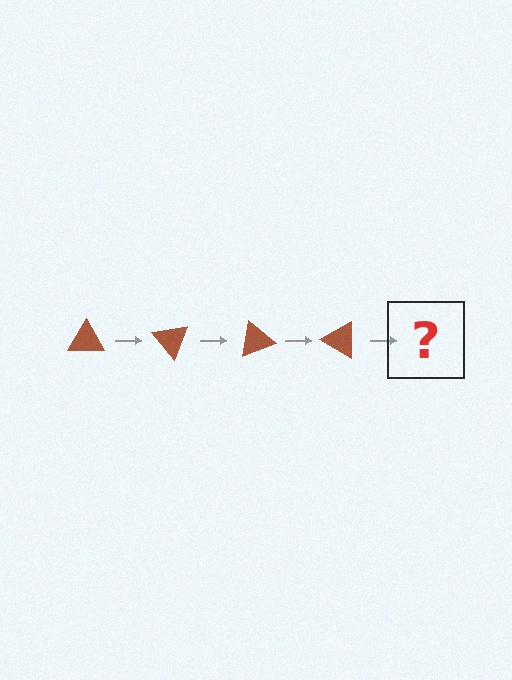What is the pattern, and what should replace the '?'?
The pattern is that the triangle rotates 50 degrees each step. The '?' should be a brown triangle rotated 200 degrees.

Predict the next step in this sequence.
The next step is a brown triangle rotated 200 degrees.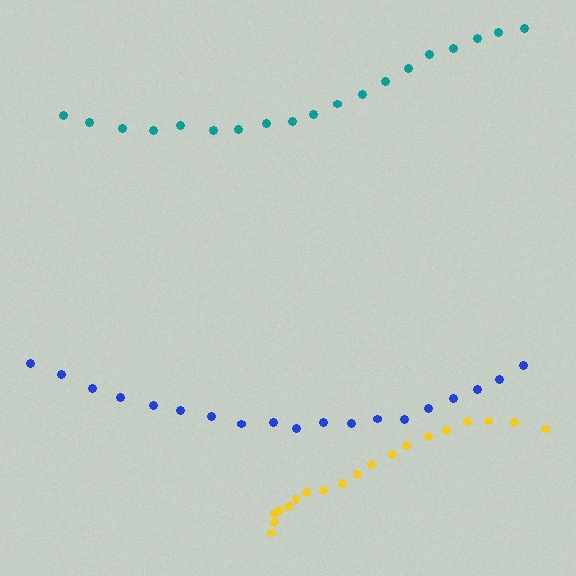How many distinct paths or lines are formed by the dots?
There are 3 distinct paths.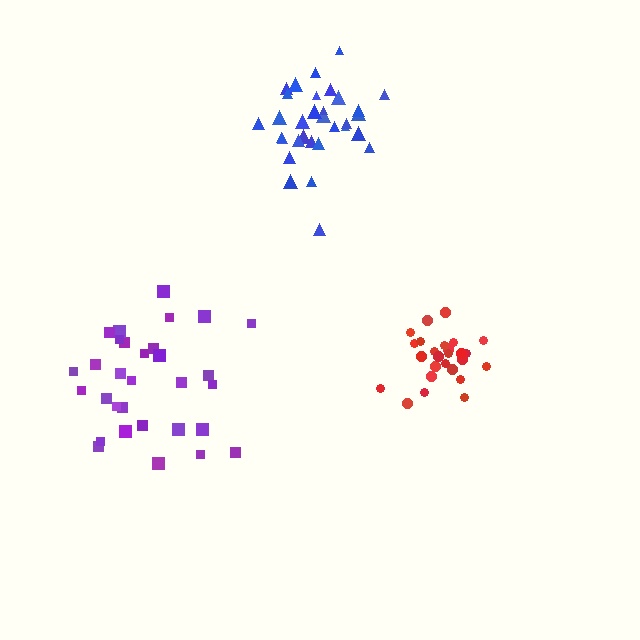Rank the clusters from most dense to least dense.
red, blue, purple.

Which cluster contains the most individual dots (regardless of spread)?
Blue (32).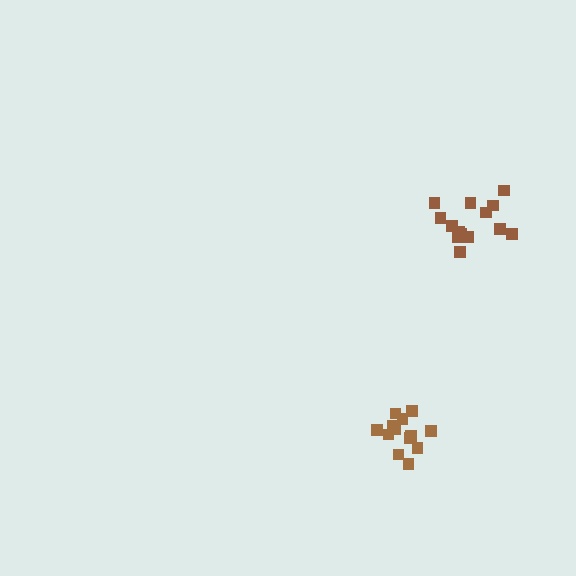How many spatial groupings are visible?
There are 2 spatial groupings.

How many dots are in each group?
Group 1: 13 dots, Group 2: 14 dots (27 total).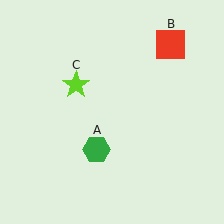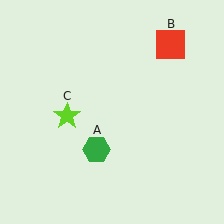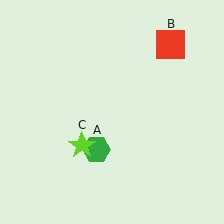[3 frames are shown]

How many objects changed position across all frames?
1 object changed position: lime star (object C).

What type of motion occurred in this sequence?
The lime star (object C) rotated counterclockwise around the center of the scene.